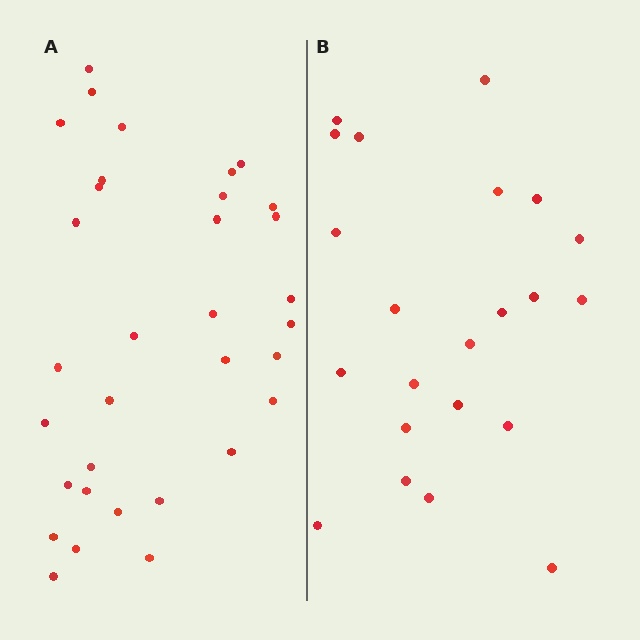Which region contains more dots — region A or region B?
Region A (the left region) has more dots.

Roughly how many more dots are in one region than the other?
Region A has roughly 12 or so more dots than region B.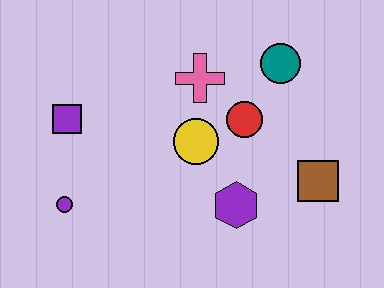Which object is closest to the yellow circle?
The red circle is closest to the yellow circle.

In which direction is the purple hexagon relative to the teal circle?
The purple hexagon is below the teal circle.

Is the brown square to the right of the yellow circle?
Yes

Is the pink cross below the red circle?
No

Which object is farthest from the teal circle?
The purple circle is farthest from the teal circle.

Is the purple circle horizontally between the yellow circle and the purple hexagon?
No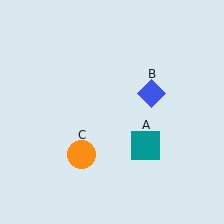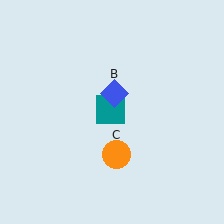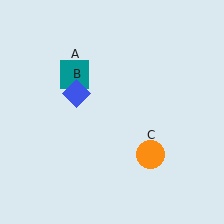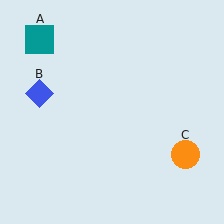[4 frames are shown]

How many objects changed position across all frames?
3 objects changed position: teal square (object A), blue diamond (object B), orange circle (object C).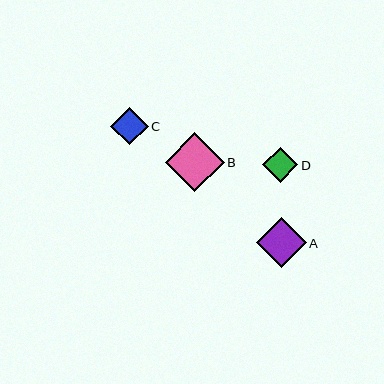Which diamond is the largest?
Diamond B is the largest with a size of approximately 59 pixels.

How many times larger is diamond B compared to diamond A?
Diamond B is approximately 1.2 times the size of diamond A.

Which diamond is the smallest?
Diamond D is the smallest with a size of approximately 35 pixels.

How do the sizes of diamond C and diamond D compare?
Diamond C and diamond D are approximately the same size.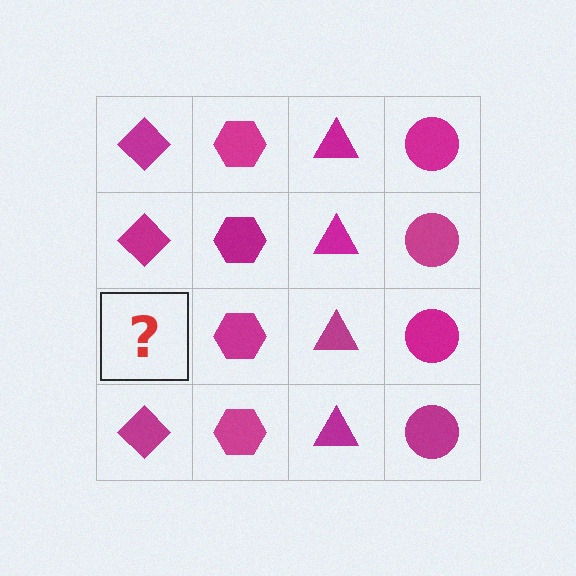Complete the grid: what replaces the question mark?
The question mark should be replaced with a magenta diamond.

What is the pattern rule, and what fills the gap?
The rule is that each column has a consistent shape. The gap should be filled with a magenta diamond.